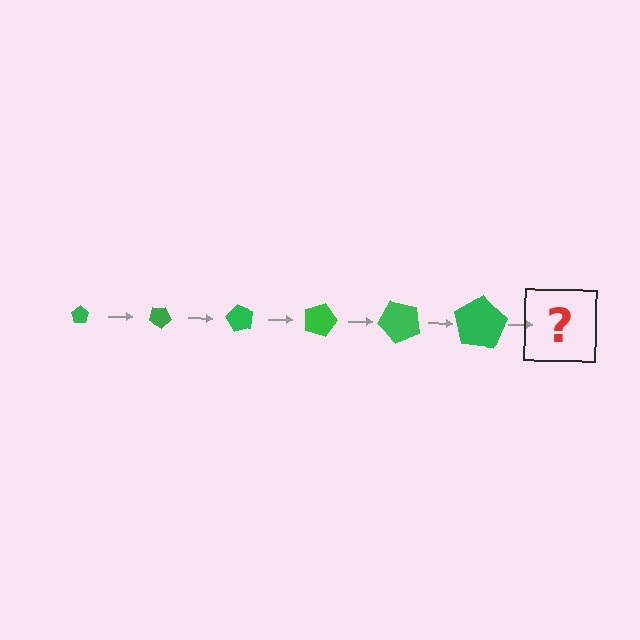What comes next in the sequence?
The next element should be a pentagon, larger than the previous one and rotated 180 degrees from the start.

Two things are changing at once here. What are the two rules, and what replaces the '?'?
The two rules are that the pentagon grows larger each step and it rotates 30 degrees each step. The '?' should be a pentagon, larger than the previous one and rotated 180 degrees from the start.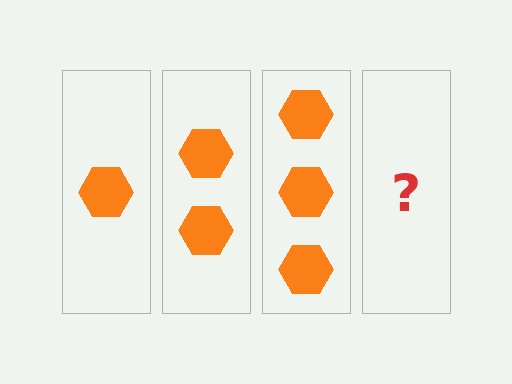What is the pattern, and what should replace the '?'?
The pattern is that each step adds one more hexagon. The '?' should be 4 hexagons.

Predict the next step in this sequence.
The next step is 4 hexagons.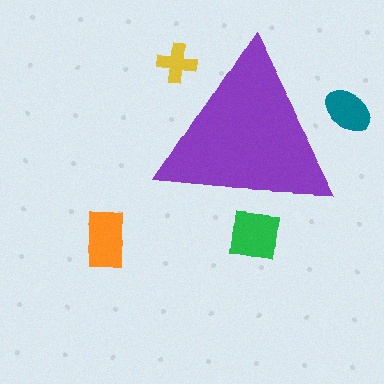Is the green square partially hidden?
Yes, the green square is partially hidden behind the purple triangle.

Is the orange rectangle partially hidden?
No, the orange rectangle is fully visible.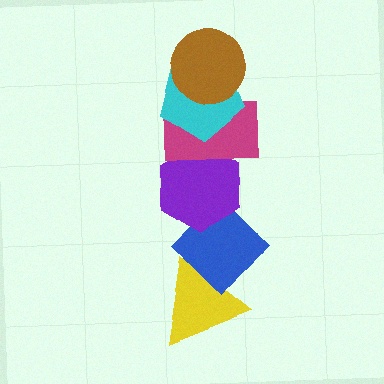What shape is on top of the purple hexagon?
The magenta rectangle is on top of the purple hexagon.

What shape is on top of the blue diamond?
The purple hexagon is on top of the blue diamond.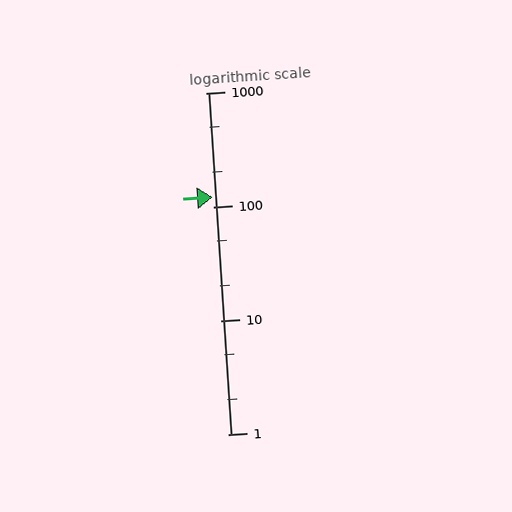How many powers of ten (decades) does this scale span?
The scale spans 3 decades, from 1 to 1000.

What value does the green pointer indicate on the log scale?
The pointer indicates approximately 120.